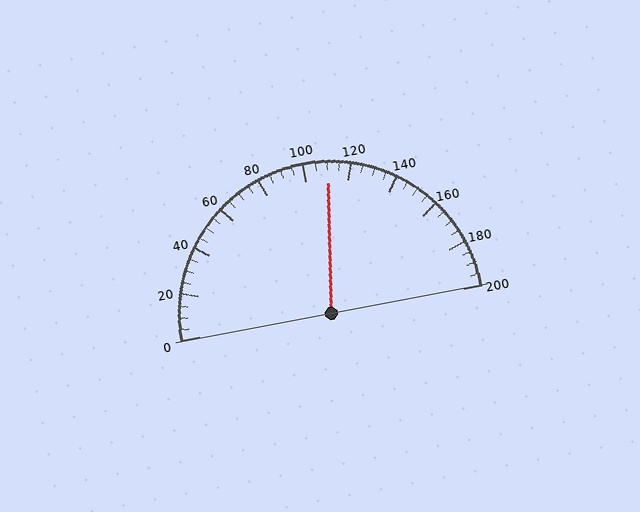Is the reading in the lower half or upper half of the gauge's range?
The reading is in the upper half of the range (0 to 200).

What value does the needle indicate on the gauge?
The needle indicates approximately 110.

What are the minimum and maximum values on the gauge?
The gauge ranges from 0 to 200.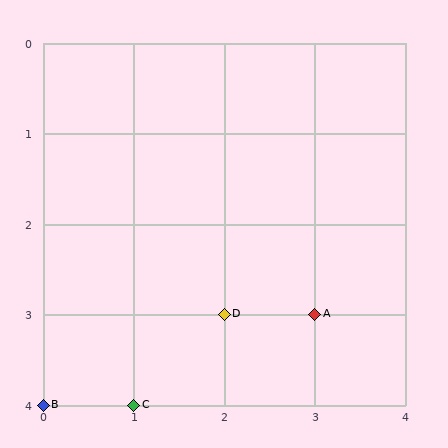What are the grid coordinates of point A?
Point A is at grid coordinates (3, 3).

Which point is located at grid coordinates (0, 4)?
Point B is at (0, 4).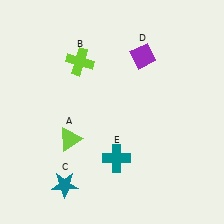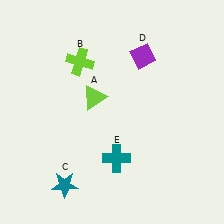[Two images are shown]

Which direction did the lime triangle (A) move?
The lime triangle (A) moved up.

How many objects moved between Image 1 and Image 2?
1 object moved between the two images.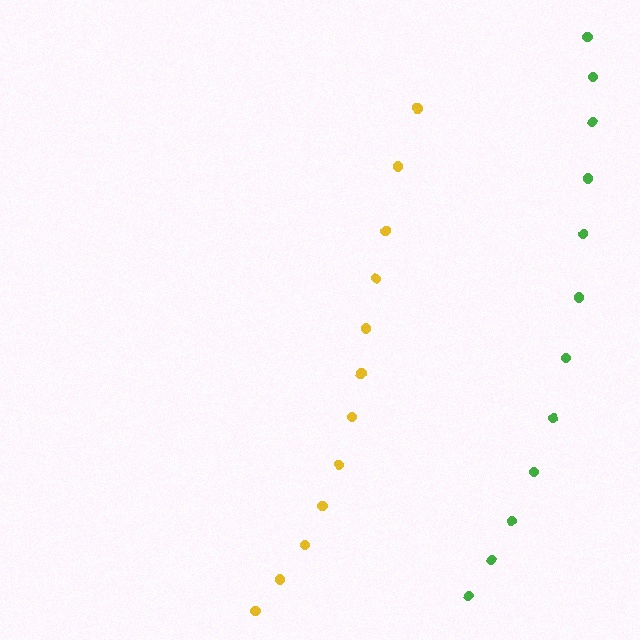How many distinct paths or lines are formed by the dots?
There are 2 distinct paths.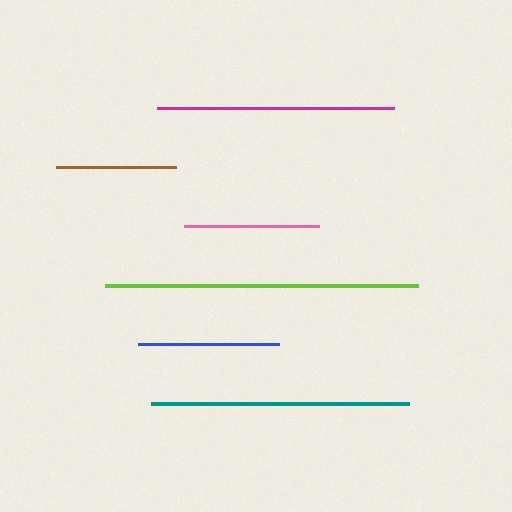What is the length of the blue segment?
The blue segment is approximately 141 pixels long.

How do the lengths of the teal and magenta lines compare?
The teal and magenta lines are approximately the same length.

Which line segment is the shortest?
The brown line is the shortest at approximately 120 pixels.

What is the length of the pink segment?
The pink segment is approximately 136 pixels long.